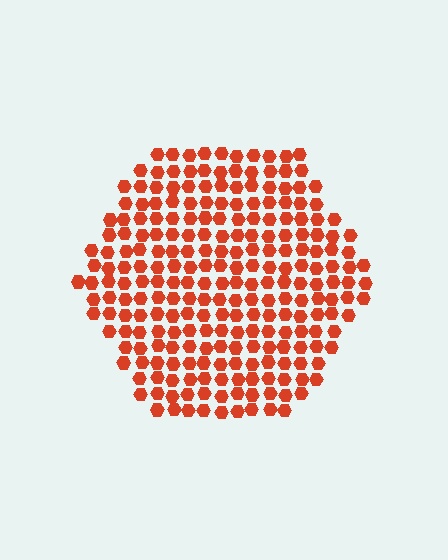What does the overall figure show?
The overall figure shows a hexagon.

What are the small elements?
The small elements are hexagons.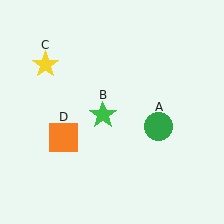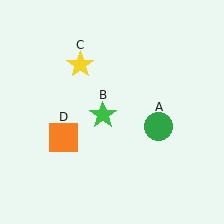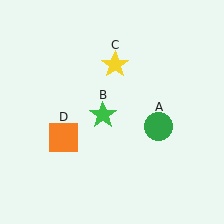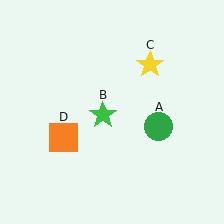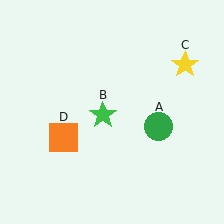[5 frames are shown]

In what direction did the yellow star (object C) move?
The yellow star (object C) moved right.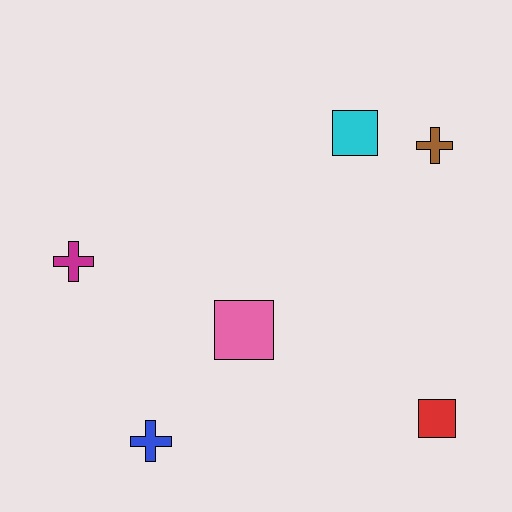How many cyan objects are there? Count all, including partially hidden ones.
There is 1 cyan object.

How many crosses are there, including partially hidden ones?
There are 3 crosses.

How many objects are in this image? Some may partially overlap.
There are 6 objects.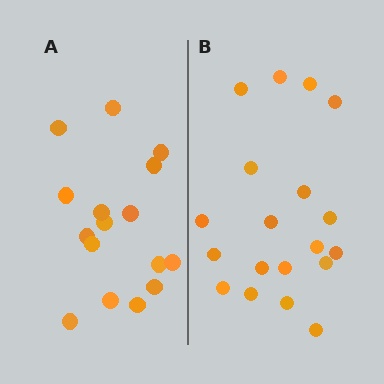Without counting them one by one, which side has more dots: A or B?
Region B (the right region) has more dots.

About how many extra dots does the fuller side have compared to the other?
Region B has just a few more — roughly 2 or 3 more dots than region A.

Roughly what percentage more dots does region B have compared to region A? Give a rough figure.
About 20% more.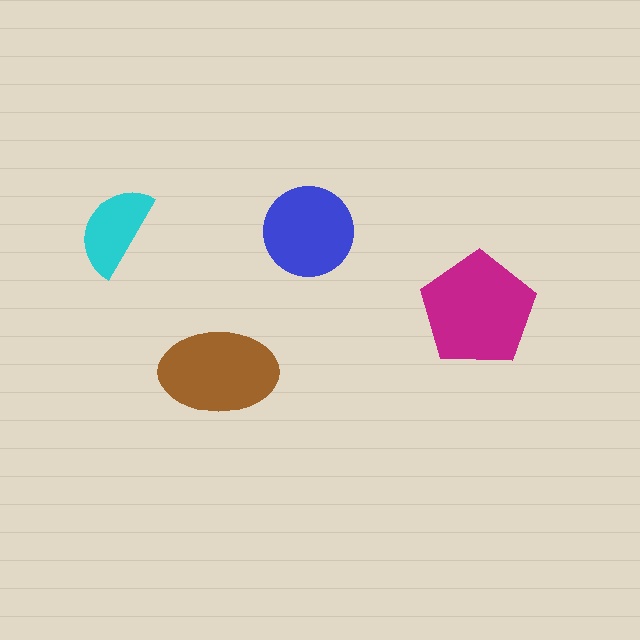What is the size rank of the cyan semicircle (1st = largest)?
4th.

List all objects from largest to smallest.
The magenta pentagon, the brown ellipse, the blue circle, the cyan semicircle.